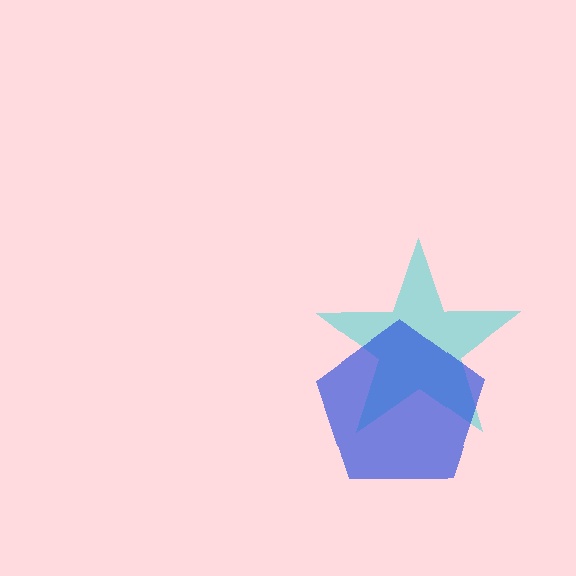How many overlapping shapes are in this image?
There are 2 overlapping shapes in the image.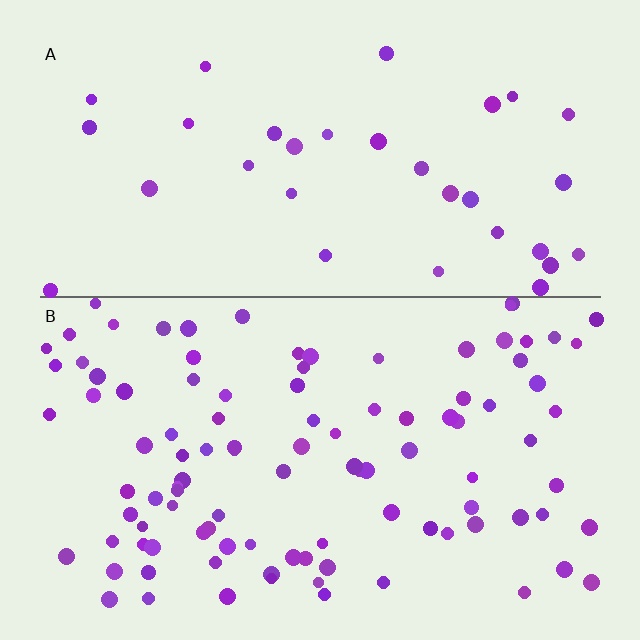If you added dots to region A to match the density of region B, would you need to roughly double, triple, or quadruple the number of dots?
Approximately triple.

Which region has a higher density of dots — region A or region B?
B (the bottom).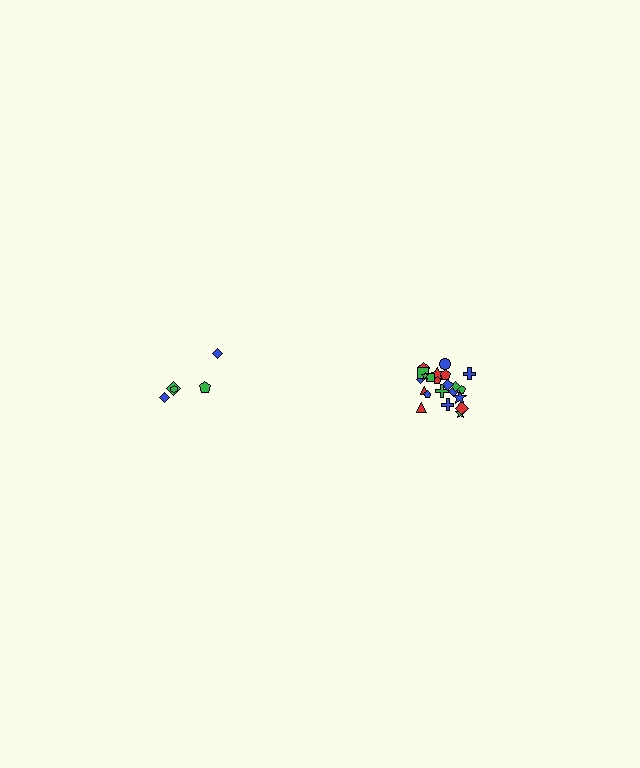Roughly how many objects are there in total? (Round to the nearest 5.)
Roughly 25 objects in total.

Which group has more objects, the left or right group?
The right group.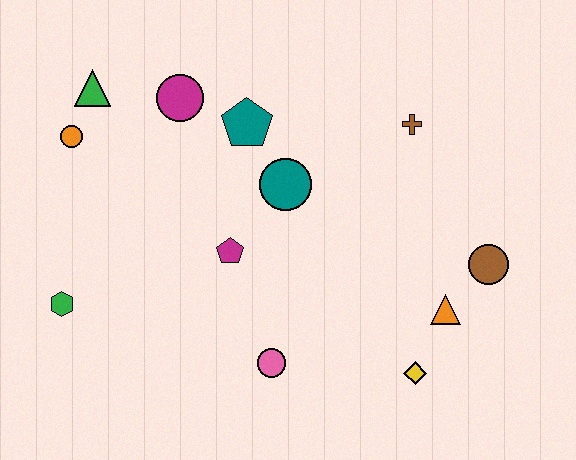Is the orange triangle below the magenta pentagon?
Yes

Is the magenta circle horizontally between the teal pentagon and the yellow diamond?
No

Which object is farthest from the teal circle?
The green hexagon is farthest from the teal circle.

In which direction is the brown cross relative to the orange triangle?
The brown cross is above the orange triangle.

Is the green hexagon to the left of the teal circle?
Yes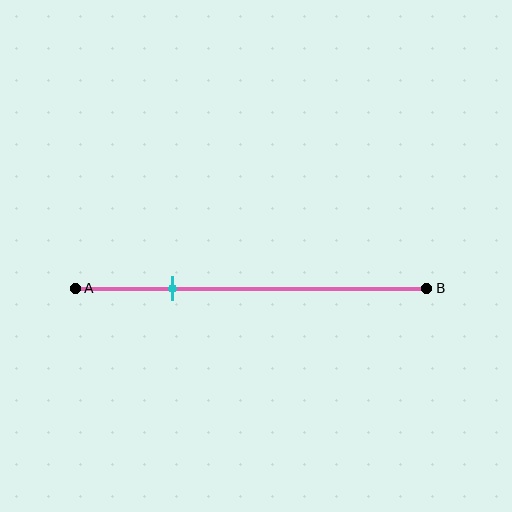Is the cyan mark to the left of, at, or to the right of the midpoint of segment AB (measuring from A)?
The cyan mark is to the left of the midpoint of segment AB.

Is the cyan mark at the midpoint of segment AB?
No, the mark is at about 30% from A, not at the 50% midpoint.